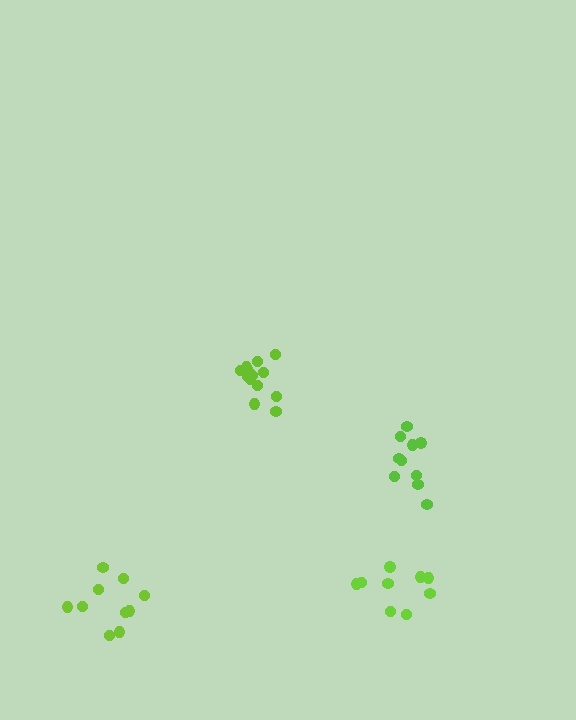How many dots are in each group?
Group 1: 9 dots, Group 2: 10 dots, Group 3: 13 dots, Group 4: 10 dots (42 total).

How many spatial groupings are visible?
There are 4 spatial groupings.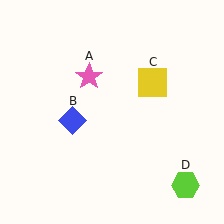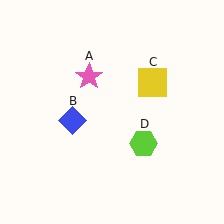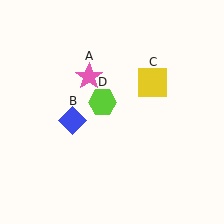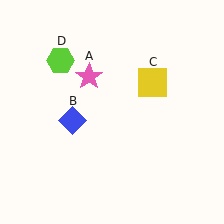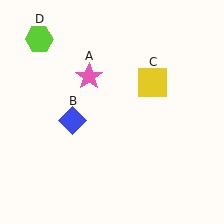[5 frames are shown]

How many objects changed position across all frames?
1 object changed position: lime hexagon (object D).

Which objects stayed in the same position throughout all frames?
Pink star (object A) and blue diamond (object B) and yellow square (object C) remained stationary.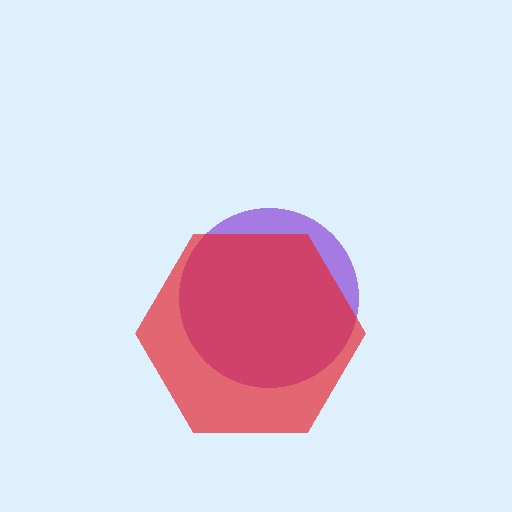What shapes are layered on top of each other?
The layered shapes are: a purple circle, a red hexagon.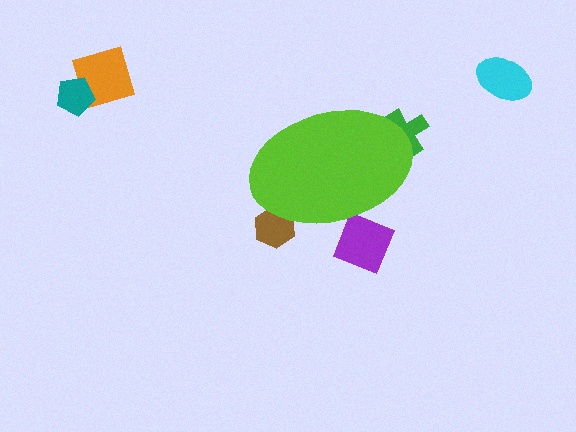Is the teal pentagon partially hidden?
No, the teal pentagon is fully visible.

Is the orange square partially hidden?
No, the orange square is fully visible.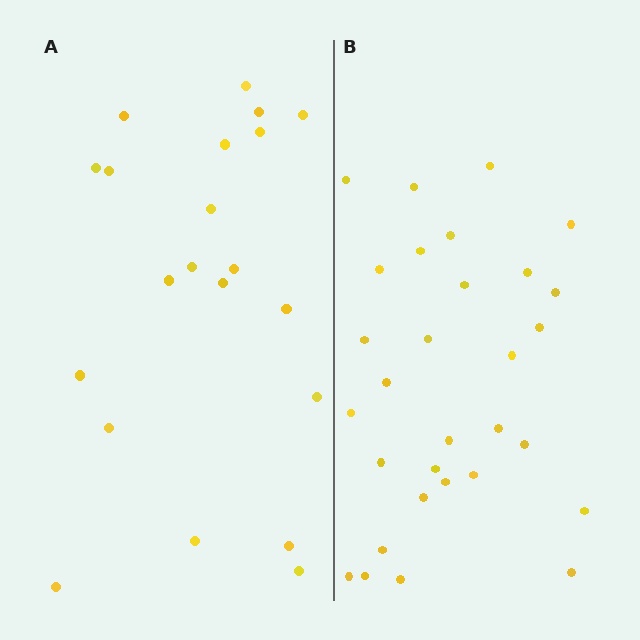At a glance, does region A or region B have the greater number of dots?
Region B (the right region) has more dots.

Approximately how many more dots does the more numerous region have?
Region B has roughly 8 or so more dots than region A.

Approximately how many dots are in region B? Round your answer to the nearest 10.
About 30 dots.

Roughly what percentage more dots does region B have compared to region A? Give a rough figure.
About 45% more.